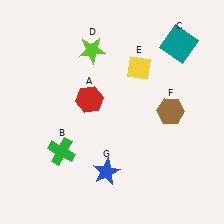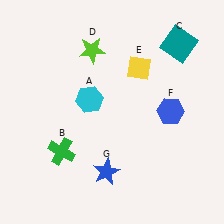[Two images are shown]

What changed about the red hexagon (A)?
In Image 1, A is red. In Image 2, it changed to cyan.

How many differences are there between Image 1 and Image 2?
There are 2 differences between the two images.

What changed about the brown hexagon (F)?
In Image 1, F is brown. In Image 2, it changed to blue.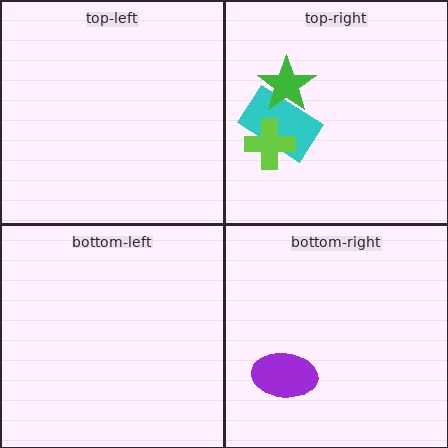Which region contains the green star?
The top-right region.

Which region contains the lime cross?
The top-right region.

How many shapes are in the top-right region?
3.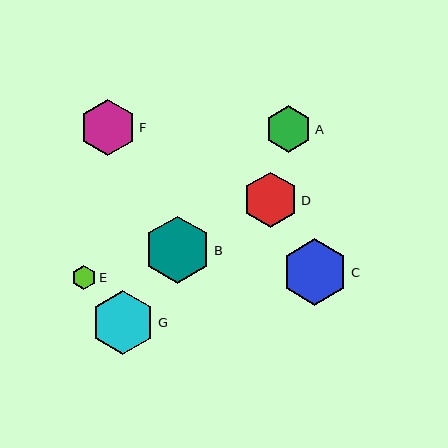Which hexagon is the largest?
Hexagon B is the largest with a size of approximately 67 pixels.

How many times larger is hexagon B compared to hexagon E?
Hexagon B is approximately 2.8 times the size of hexagon E.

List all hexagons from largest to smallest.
From largest to smallest: B, C, G, F, D, A, E.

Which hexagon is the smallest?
Hexagon E is the smallest with a size of approximately 24 pixels.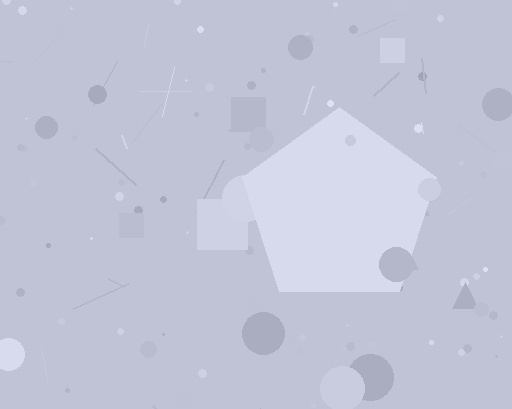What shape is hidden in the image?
A pentagon is hidden in the image.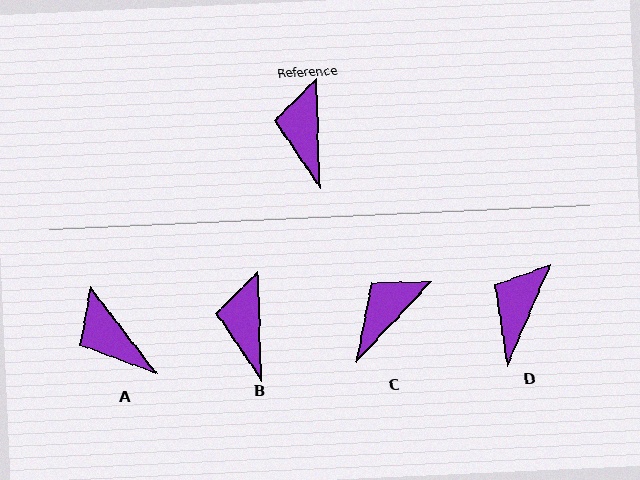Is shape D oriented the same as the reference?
No, it is off by about 25 degrees.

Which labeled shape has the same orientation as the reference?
B.